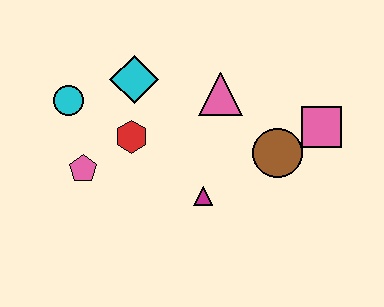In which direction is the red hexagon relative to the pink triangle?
The red hexagon is to the left of the pink triangle.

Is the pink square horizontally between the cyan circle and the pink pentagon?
No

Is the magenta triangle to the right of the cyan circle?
Yes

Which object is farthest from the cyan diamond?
The pink square is farthest from the cyan diamond.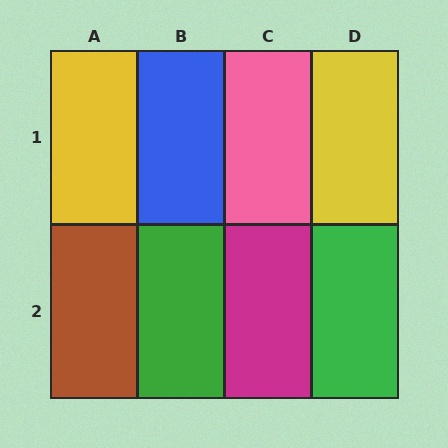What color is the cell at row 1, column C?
Pink.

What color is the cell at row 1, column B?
Blue.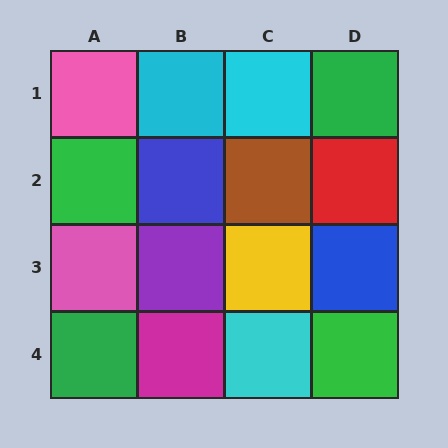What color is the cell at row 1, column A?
Pink.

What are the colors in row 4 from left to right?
Green, magenta, cyan, green.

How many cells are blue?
2 cells are blue.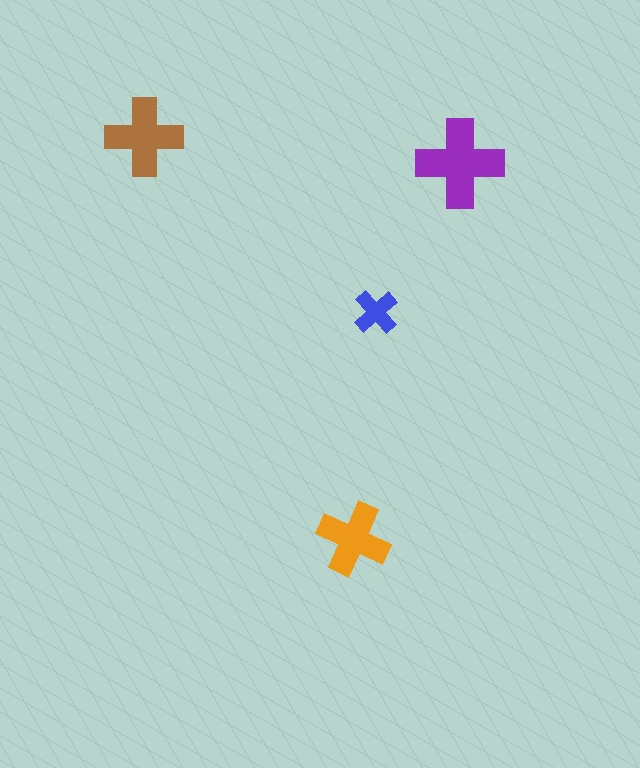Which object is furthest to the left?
The brown cross is leftmost.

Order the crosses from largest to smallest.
the purple one, the brown one, the orange one, the blue one.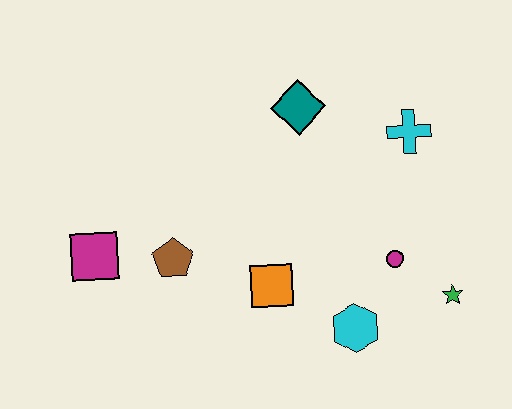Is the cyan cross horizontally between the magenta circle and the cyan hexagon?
No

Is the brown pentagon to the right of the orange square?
No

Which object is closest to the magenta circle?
The green star is closest to the magenta circle.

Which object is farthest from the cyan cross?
The magenta square is farthest from the cyan cross.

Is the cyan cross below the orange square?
No